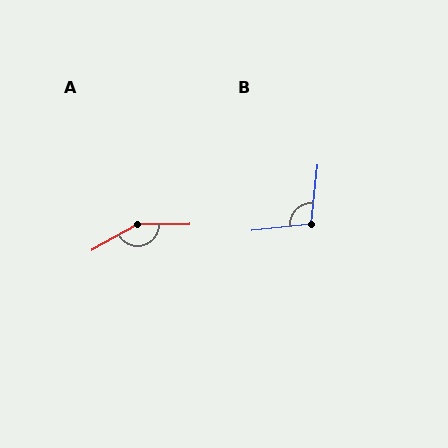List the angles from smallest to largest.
B (103°), A (151°).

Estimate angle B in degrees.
Approximately 103 degrees.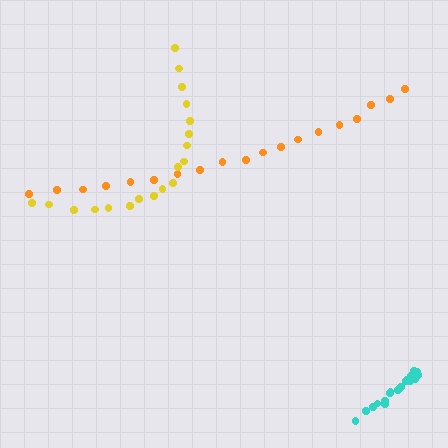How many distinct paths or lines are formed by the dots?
There are 3 distinct paths.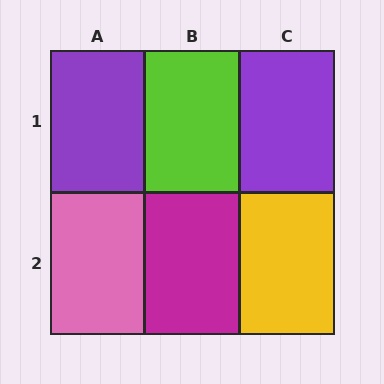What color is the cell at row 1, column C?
Purple.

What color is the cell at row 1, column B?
Lime.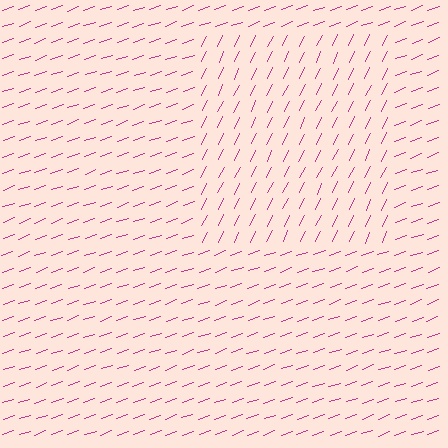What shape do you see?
I see a rectangle.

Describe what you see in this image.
The image is filled with small magenta line segments. A rectangle region in the image has lines oriented differently from the surrounding lines, creating a visible texture boundary.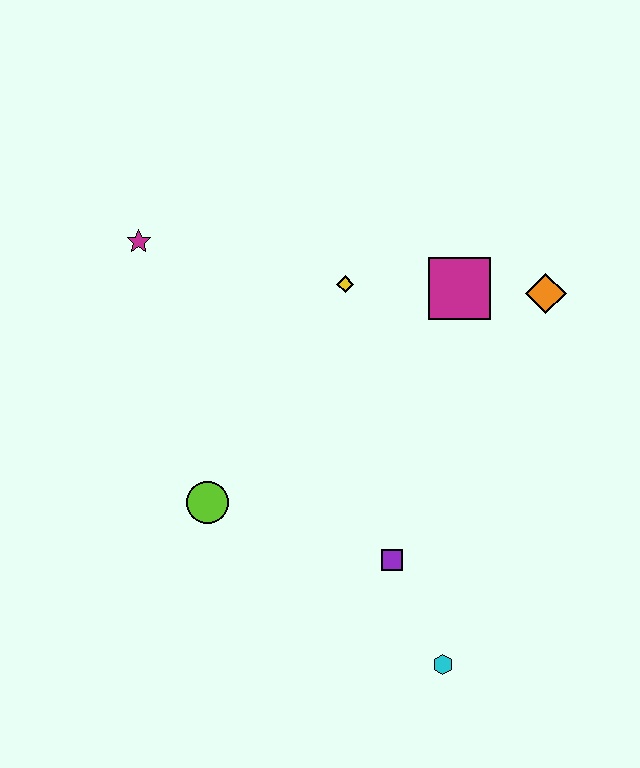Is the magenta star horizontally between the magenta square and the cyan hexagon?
No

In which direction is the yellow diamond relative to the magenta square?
The yellow diamond is to the left of the magenta square.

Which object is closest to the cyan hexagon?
The purple square is closest to the cyan hexagon.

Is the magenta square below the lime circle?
No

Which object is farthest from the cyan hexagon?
The magenta star is farthest from the cyan hexagon.